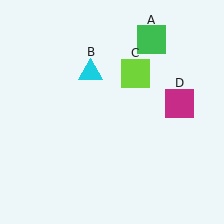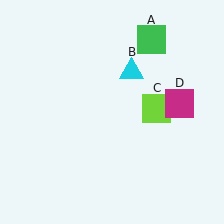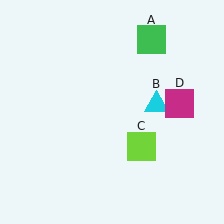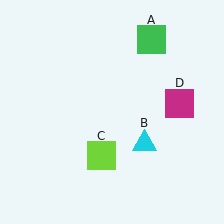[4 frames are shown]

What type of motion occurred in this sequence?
The cyan triangle (object B), lime square (object C) rotated clockwise around the center of the scene.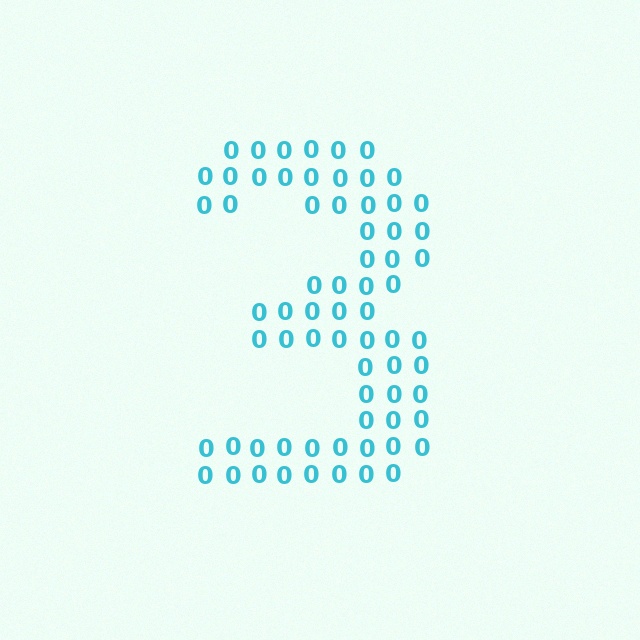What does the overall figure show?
The overall figure shows the digit 3.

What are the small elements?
The small elements are digit 0's.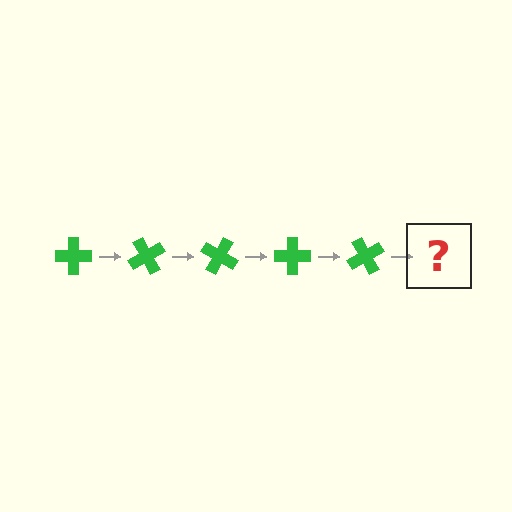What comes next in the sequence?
The next element should be a green cross rotated 300 degrees.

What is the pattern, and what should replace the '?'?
The pattern is that the cross rotates 60 degrees each step. The '?' should be a green cross rotated 300 degrees.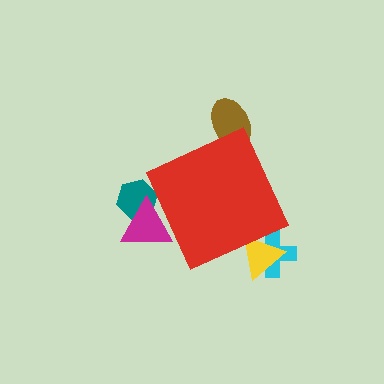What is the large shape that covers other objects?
A red diamond.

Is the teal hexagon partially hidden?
Yes, the teal hexagon is partially hidden behind the red diamond.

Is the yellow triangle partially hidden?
Yes, the yellow triangle is partially hidden behind the red diamond.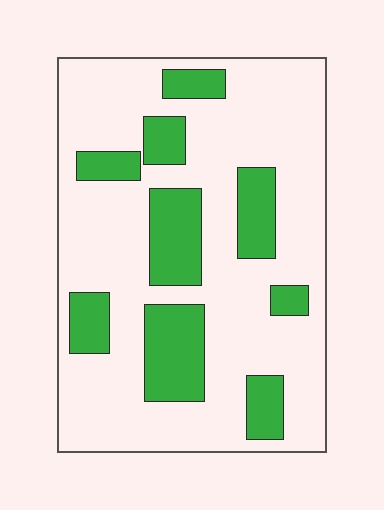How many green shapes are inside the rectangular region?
9.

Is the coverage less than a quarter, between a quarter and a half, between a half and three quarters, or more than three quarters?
Between a quarter and a half.